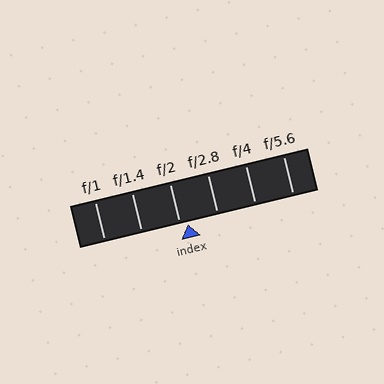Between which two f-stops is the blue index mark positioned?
The index mark is between f/2 and f/2.8.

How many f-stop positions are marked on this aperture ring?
There are 6 f-stop positions marked.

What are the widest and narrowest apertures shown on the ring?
The widest aperture shown is f/1 and the narrowest is f/5.6.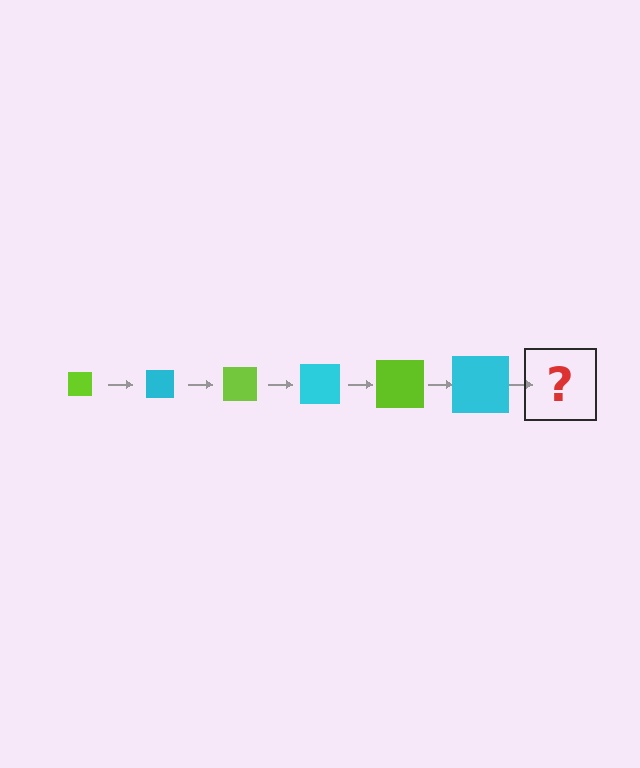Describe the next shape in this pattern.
It should be a lime square, larger than the previous one.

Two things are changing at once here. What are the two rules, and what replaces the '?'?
The two rules are that the square grows larger each step and the color cycles through lime and cyan. The '?' should be a lime square, larger than the previous one.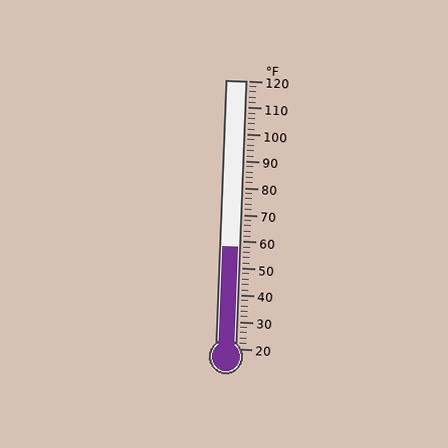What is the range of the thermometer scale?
The thermometer scale ranges from 20°F to 120°F.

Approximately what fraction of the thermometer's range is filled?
The thermometer is filled to approximately 40% of its range.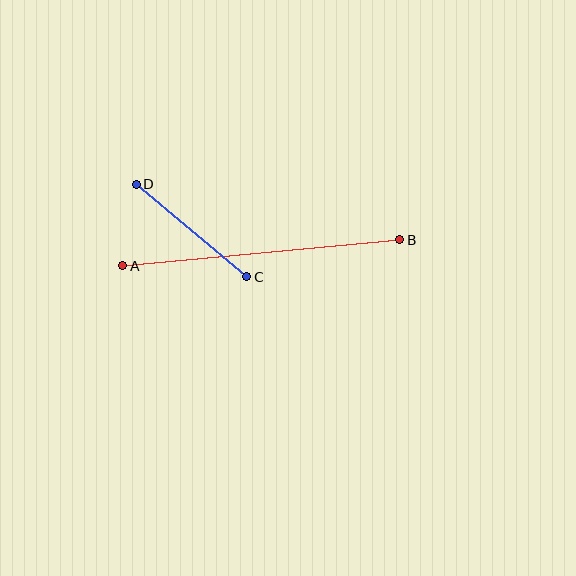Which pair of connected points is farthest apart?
Points A and B are farthest apart.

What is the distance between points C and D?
The distance is approximately 144 pixels.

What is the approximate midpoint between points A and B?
The midpoint is at approximately (261, 253) pixels.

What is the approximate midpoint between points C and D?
The midpoint is at approximately (191, 231) pixels.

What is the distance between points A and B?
The distance is approximately 278 pixels.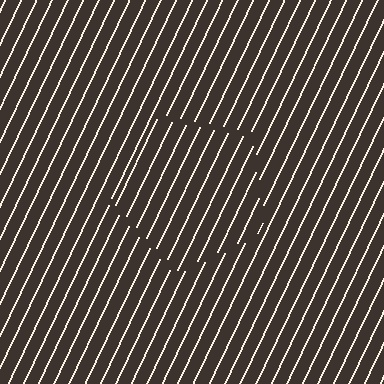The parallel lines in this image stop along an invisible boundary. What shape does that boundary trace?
An illusory pentagon. The interior of the shape contains the same grating, shifted by half a period — the contour is defined by the phase discontinuity where line-ends from the inner and outer gratings abut.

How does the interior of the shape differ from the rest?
The interior of the shape contains the same grating, shifted by half a period — the contour is defined by the phase discontinuity where line-ends from the inner and outer gratings abut.